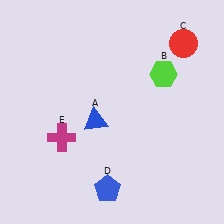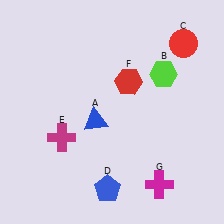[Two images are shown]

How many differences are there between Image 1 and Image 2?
There are 2 differences between the two images.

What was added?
A red hexagon (F), a magenta cross (G) were added in Image 2.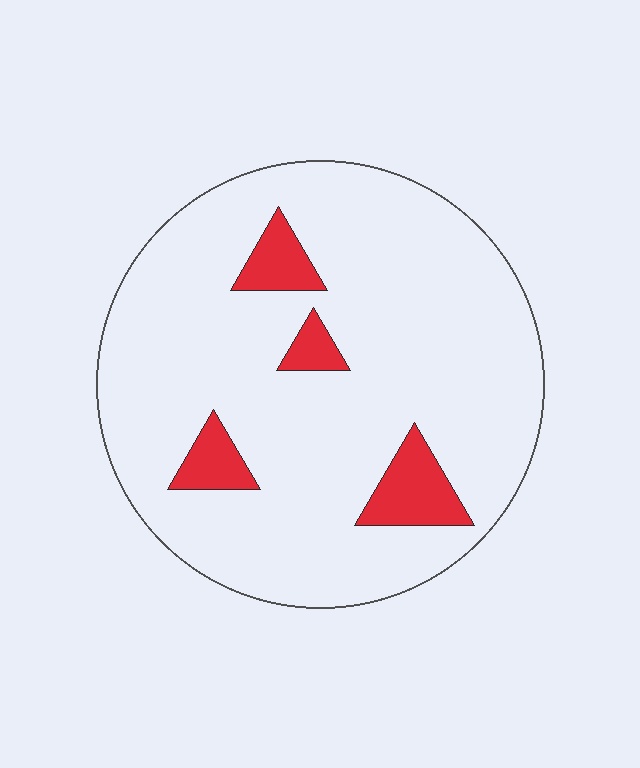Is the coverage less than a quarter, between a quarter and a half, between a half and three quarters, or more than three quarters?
Less than a quarter.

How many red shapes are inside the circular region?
4.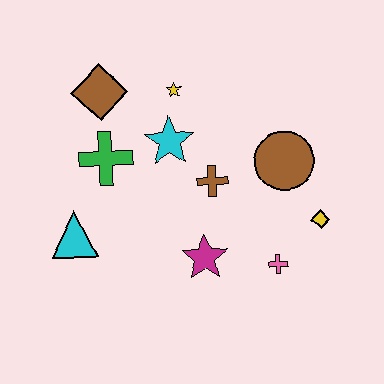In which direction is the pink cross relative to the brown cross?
The pink cross is below the brown cross.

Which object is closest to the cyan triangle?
The green cross is closest to the cyan triangle.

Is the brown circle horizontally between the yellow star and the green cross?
No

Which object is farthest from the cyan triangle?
The yellow diamond is farthest from the cyan triangle.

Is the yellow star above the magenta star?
Yes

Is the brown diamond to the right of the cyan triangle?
Yes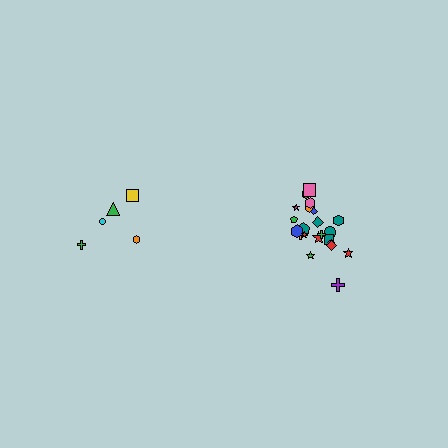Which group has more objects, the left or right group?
The right group.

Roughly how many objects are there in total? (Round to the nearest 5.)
Roughly 30 objects in total.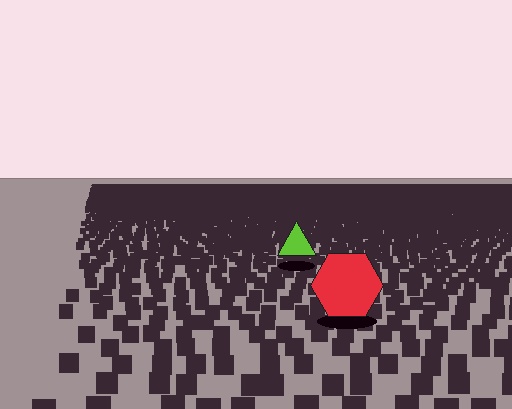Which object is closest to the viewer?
The red hexagon is closest. The texture marks near it are larger and more spread out.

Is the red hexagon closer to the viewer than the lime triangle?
Yes. The red hexagon is closer — you can tell from the texture gradient: the ground texture is coarser near it.